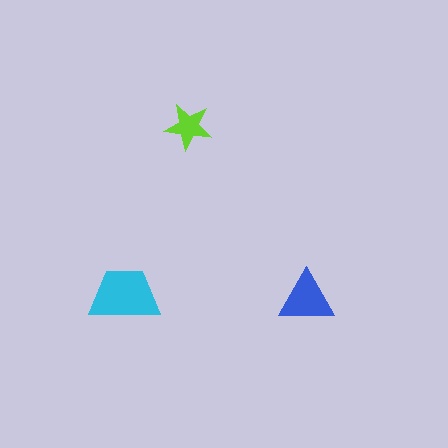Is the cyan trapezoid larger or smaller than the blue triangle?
Larger.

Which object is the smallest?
The lime star.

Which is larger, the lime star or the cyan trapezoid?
The cyan trapezoid.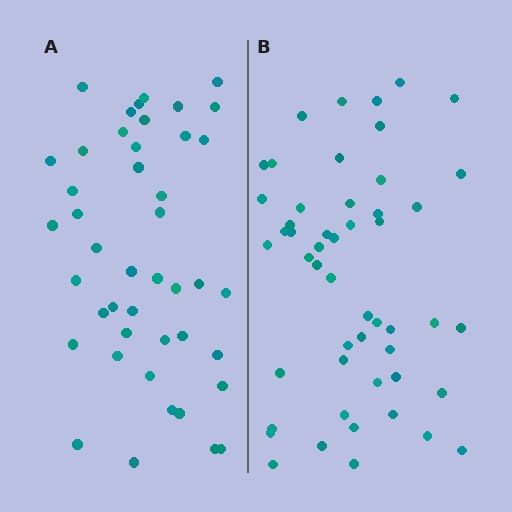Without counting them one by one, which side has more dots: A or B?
Region B (the right region) has more dots.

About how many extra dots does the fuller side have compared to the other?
Region B has roughly 8 or so more dots than region A.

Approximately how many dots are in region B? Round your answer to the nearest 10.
About 50 dots. (The exact count is 51, which rounds to 50.)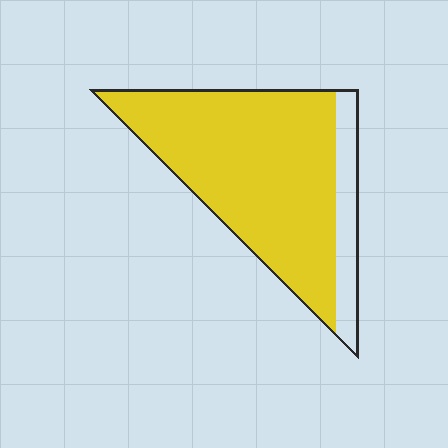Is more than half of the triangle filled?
Yes.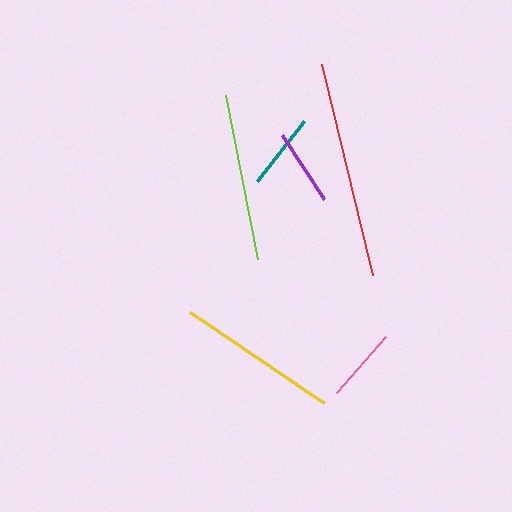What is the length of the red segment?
The red segment is approximately 217 pixels long.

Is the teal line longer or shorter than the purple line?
The teal line is longer than the purple line.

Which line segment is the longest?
The red line is the longest at approximately 217 pixels.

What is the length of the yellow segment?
The yellow segment is approximately 163 pixels long.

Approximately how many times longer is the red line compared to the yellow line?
The red line is approximately 1.3 times the length of the yellow line.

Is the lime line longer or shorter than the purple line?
The lime line is longer than the purple line.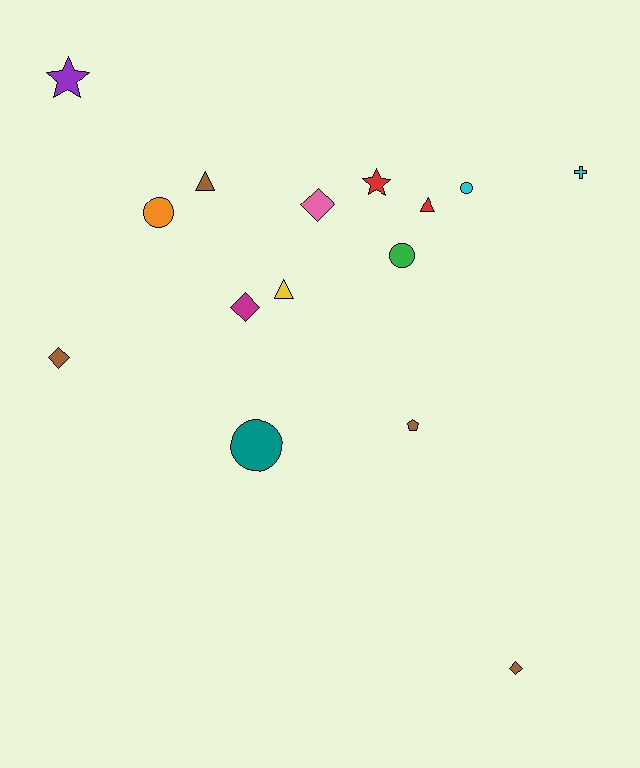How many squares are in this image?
There are no squares.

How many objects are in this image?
There are 15 objects.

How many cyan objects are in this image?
There are 2 cyan objects.